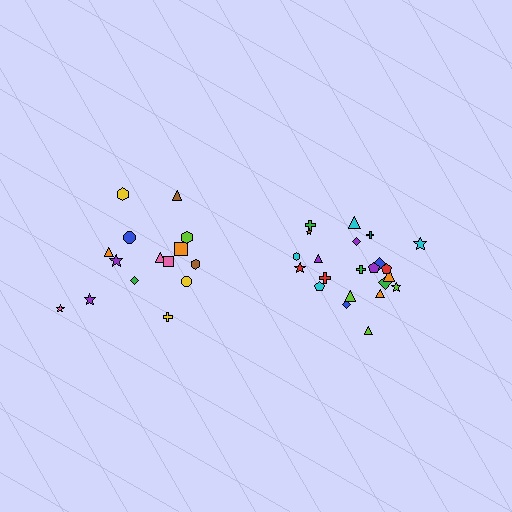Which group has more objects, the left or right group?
The right group.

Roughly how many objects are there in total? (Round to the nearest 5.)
Roughly 35 objects in total.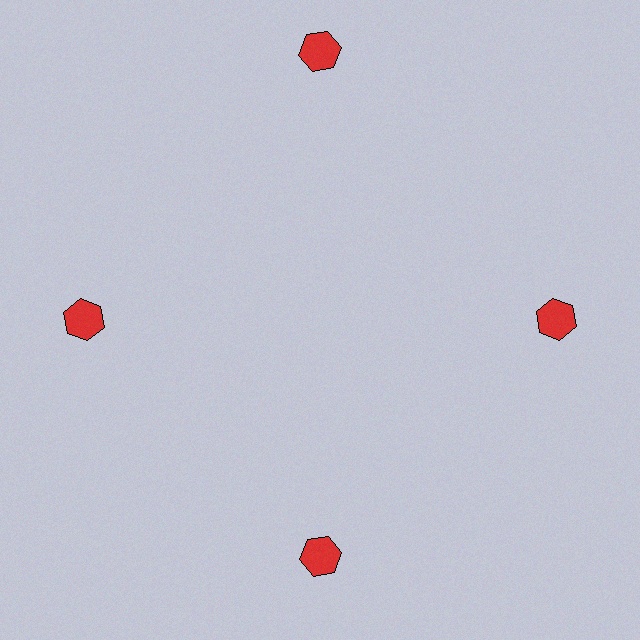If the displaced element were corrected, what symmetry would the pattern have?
It would have 4-fold rotational symmetry — the pattern would map onto itself every 90 degrees.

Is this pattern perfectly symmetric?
No. The 4 red hexagons are arranged in a ring, but one element near the 12 o'clock position is pushed outward from the center, breaking the 4-fold rotational symmetry.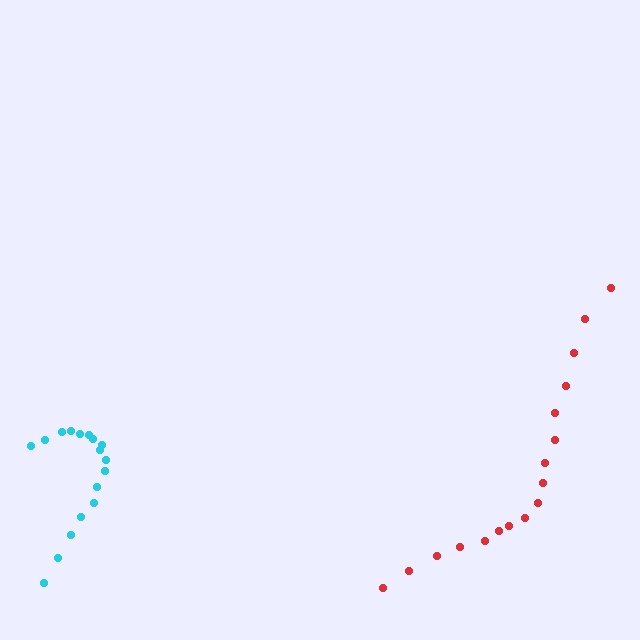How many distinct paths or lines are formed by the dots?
There are 2 distinct paths.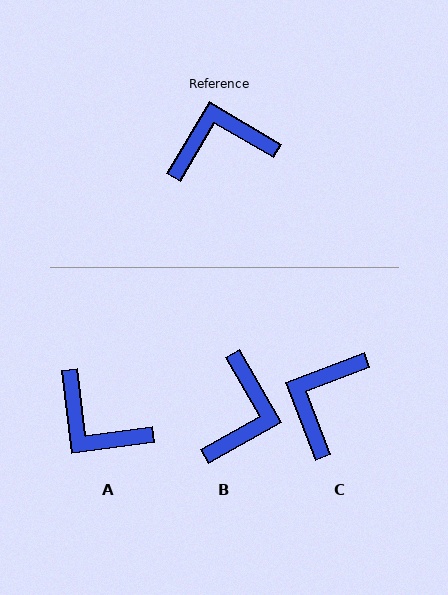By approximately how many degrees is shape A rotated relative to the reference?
Approximately 128 degrees counter-clockwise.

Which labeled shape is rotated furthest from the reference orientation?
A, about 128 degrees away.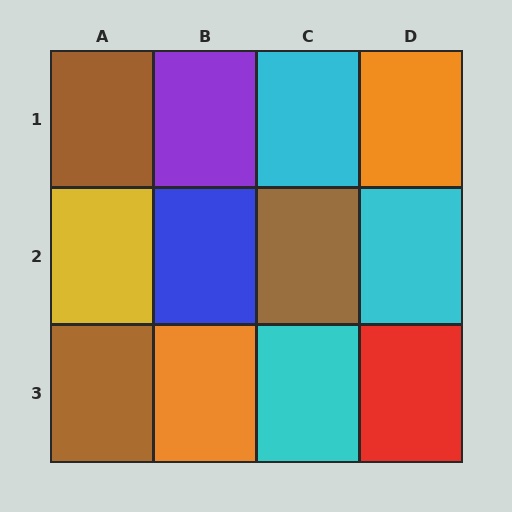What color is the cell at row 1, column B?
Purple.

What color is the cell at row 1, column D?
Orange.